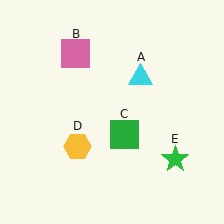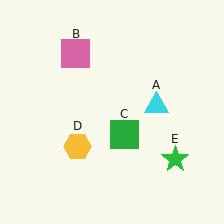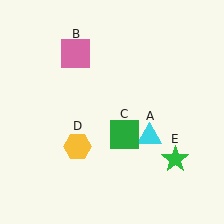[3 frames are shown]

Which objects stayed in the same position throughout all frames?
Pink square (object B) and green square (object C) and yellow hexagon (object D) and green star (object E) remained stationary.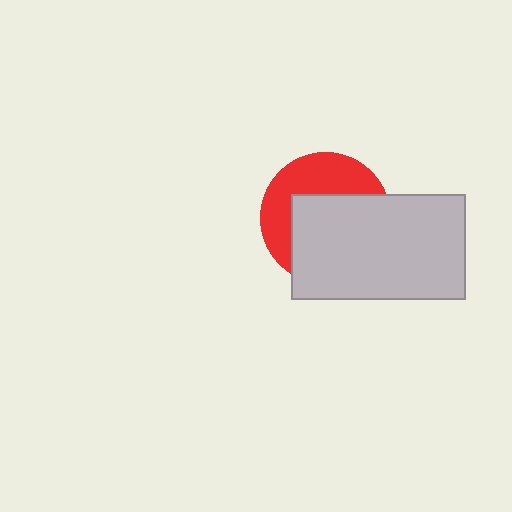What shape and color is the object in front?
The object in front is a light gray rectangle.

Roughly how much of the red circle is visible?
A small part of it is visible (roughly 42%).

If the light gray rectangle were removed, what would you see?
You would see the complete red circle.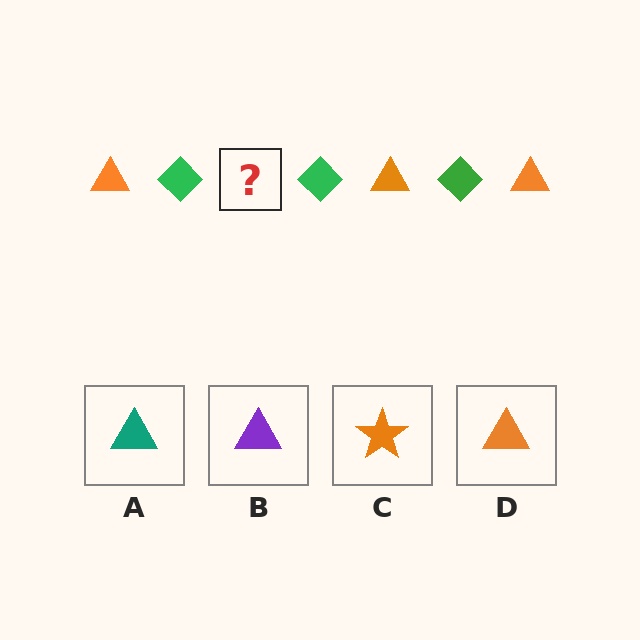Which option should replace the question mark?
Option D.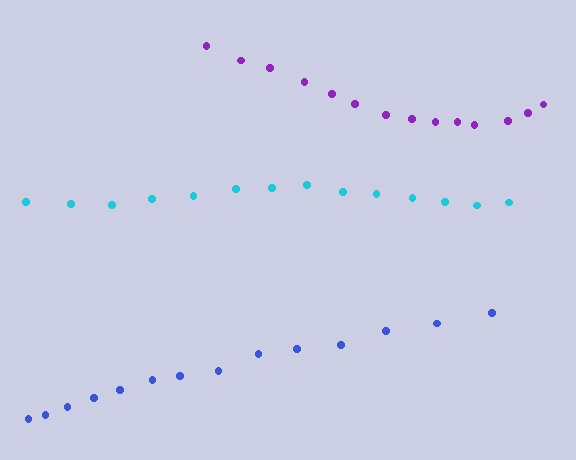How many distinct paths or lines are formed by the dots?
There are 3 distinct paths.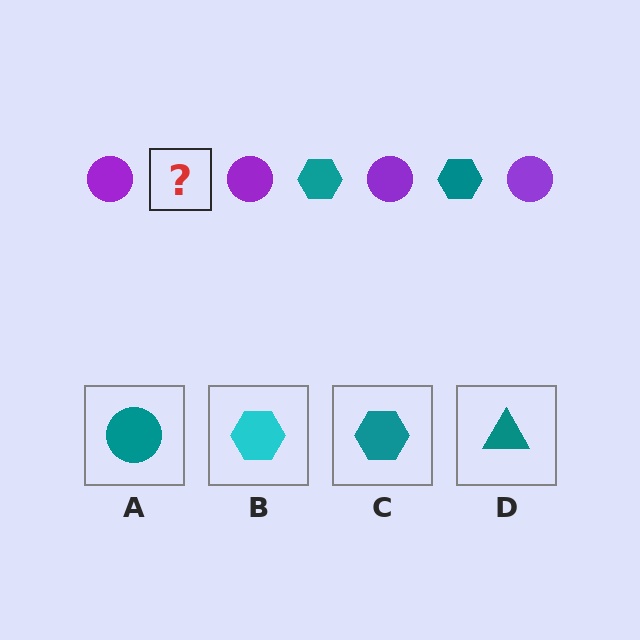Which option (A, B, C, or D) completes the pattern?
C.